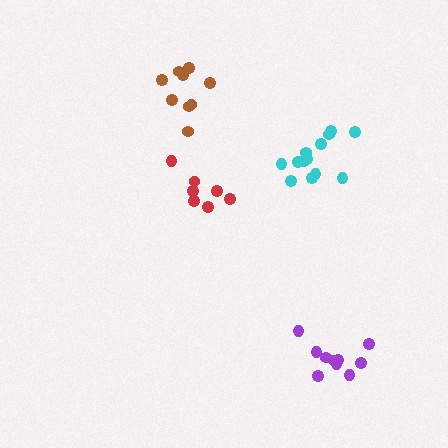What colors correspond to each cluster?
The clusters are colored: red, brown, cyan, purple.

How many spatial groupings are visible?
There are 4 spatial groupings.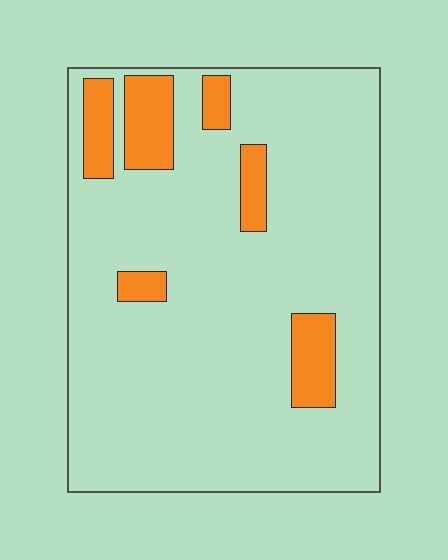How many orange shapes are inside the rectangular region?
6.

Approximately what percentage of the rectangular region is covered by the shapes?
Approximately 15%.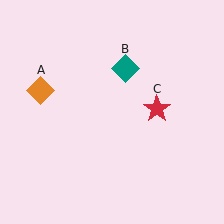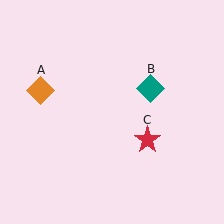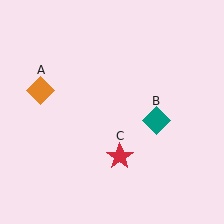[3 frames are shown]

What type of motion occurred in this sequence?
The teal diamond (object B), red star (object C) rotated clockwise around the center of the scene.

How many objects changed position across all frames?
2 objects changed position: teal diamond (object B), red star (object C).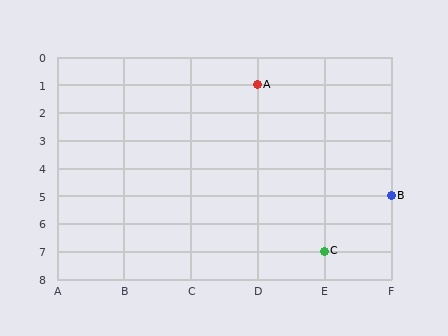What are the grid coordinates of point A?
Point A is at grid coordinates (D, 1).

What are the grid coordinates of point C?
Point C is at grid coordinates (E, 7).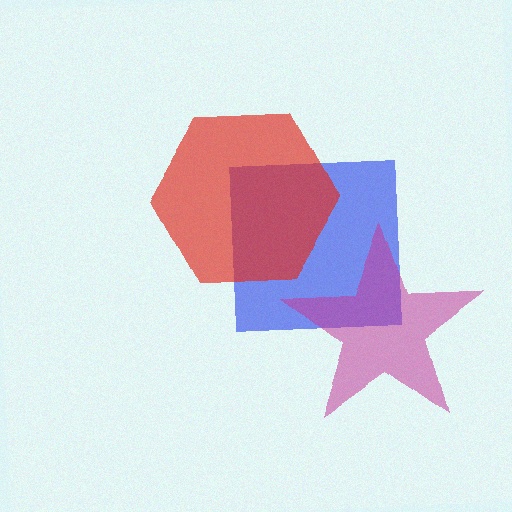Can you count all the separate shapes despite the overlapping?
Yes, there are 3 separate shapes.